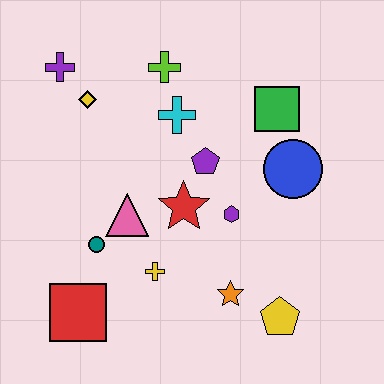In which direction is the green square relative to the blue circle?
The green square is above the blue circle.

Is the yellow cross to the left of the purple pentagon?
Yes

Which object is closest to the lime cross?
The cyan cross is closest to the lime cross.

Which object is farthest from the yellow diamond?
The yellow pentagon is farthest from the yellow diamond.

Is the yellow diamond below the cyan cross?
No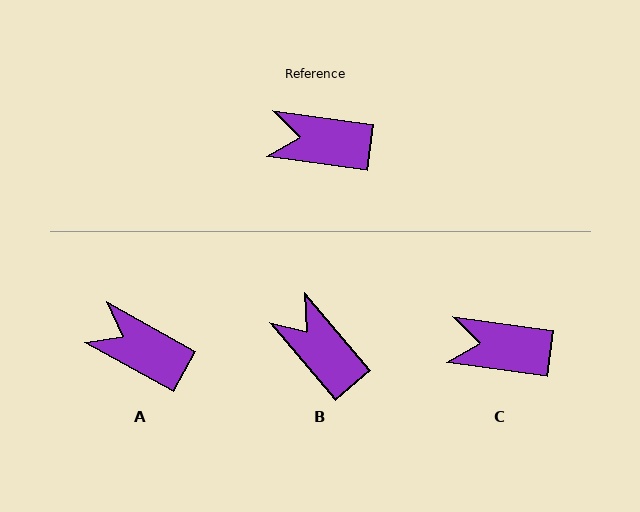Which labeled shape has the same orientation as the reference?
C.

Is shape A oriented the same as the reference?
No, it is off by about 21 degrees.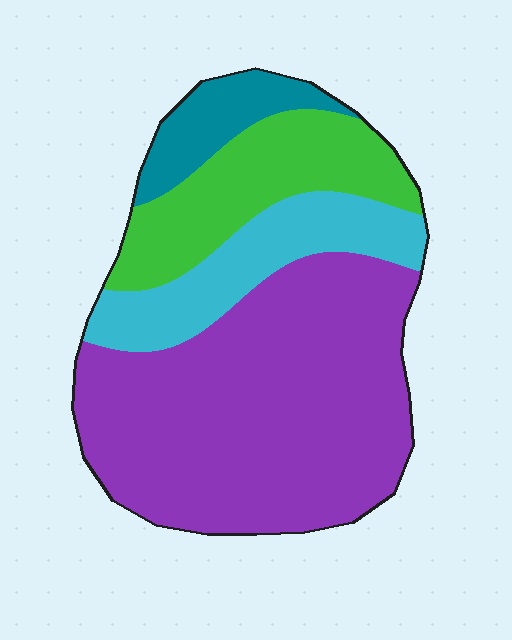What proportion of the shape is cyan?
Cyan covers roughly 15% of the shape.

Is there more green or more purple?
Purple.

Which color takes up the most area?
Purple, at roughly 55%.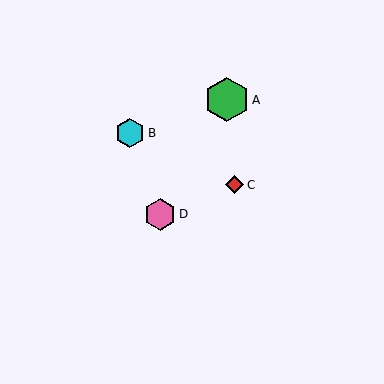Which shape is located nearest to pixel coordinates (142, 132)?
The cyan hexagon (labeled B) at (130, 133) is nearest to that location.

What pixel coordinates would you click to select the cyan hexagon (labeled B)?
Click at (130, 133) to select the cyan hexagon B.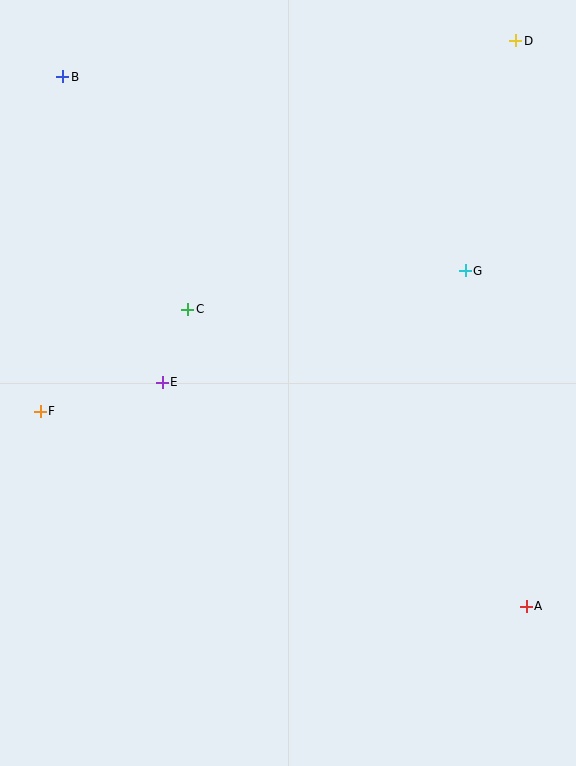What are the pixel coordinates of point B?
Point B is at (63, 77).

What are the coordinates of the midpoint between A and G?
The midpoint between A and G is at (496, 438).